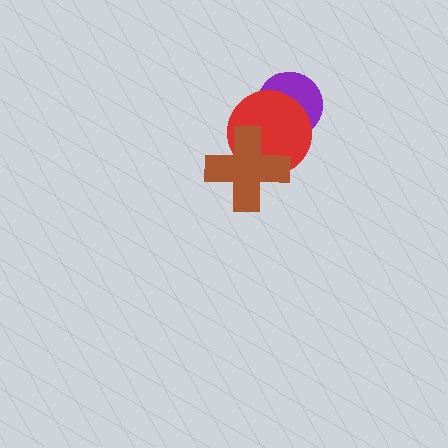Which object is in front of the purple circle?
The red circle is in front of the purple circle.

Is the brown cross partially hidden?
No, no other shape covers it.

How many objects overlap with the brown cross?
1 object overlaps with the brown cross.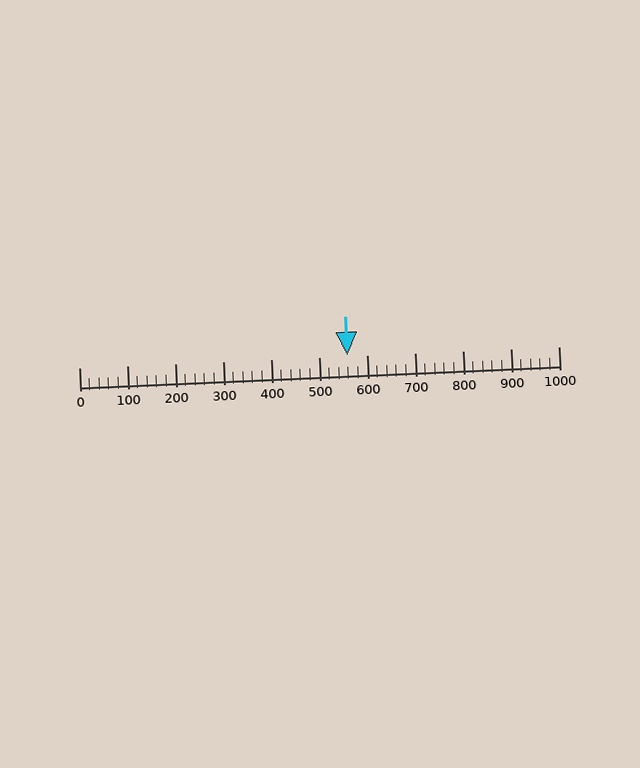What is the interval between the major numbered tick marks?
The major tick marks are spaced 100 units apart.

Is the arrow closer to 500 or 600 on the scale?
The arrow is closer to 600.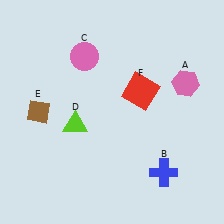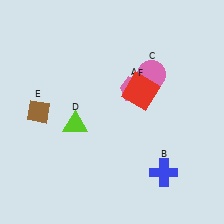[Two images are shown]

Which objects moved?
The objects that moved are: the pink hexagon (A), the pink circle (C).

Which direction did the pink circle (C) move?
The pink circle (C) moved right.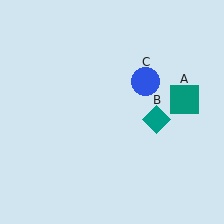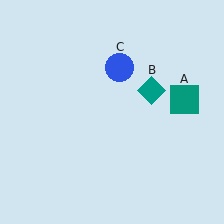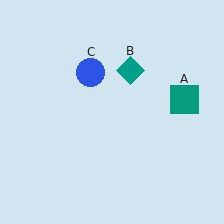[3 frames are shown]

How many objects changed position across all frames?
2 objects changed position: teal diamond (object B), blue circle (object C).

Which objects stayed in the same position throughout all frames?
Teal square (object A) remained stationary.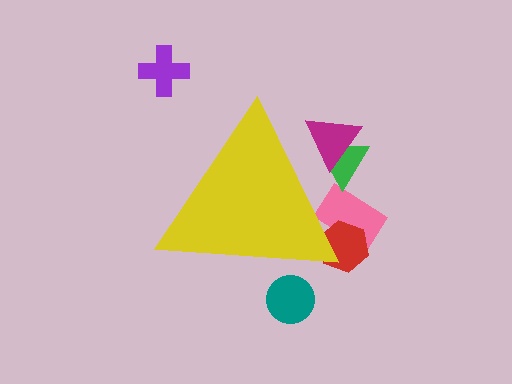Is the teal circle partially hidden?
Yes, the teal circle is partially hidden behind the yellow triangle.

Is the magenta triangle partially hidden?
Yes, the magenta triangle is partially hidden behind the yellow triangle.